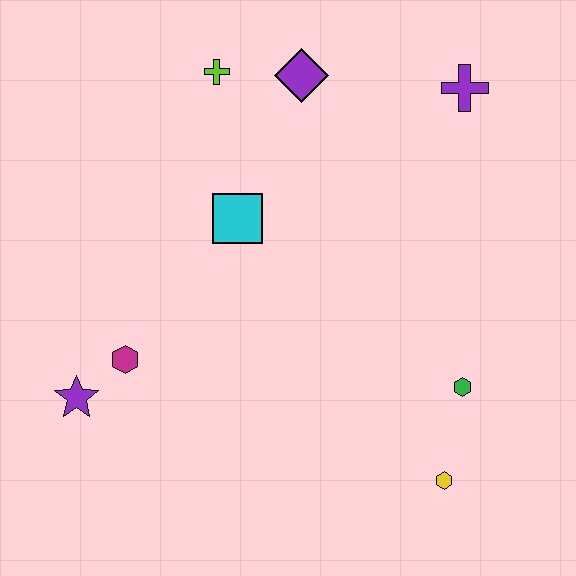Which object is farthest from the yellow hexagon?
The lime cross is farthest from the yellow hexagon.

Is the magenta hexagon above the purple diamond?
No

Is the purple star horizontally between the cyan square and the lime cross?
No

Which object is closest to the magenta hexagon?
The purple star is closest to the magenta hexagon.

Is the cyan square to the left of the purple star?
No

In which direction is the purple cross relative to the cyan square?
The purple cross is to the right of the cyan square.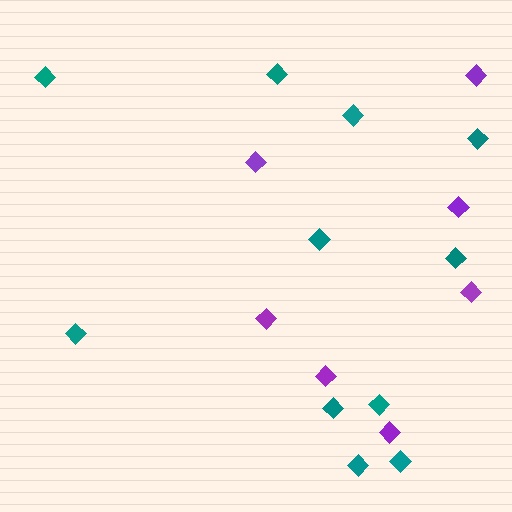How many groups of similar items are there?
There are 2 groups: one group of purple diamonds (7) and one group of teal diamonds (11).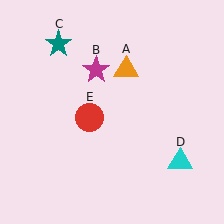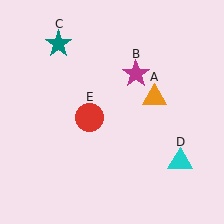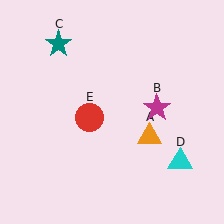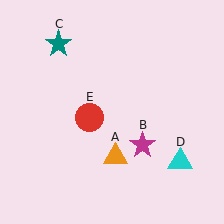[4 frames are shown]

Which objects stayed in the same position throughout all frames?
Teal star (object C) and cyan triangle (object D) and red circle (object E) remained stationary.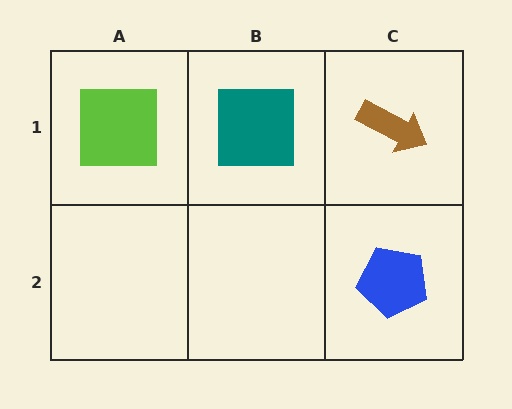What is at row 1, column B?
A teal square.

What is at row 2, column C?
A blue pentagon.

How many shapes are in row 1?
3 shapes.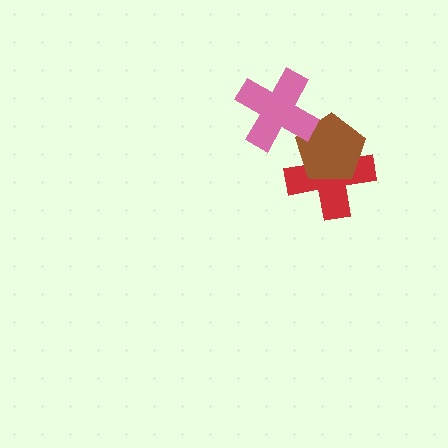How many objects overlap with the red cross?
1 object overlaps with the red cross.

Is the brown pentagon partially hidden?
Yes, it is partially covered by another shape.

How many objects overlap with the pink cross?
1 object overlaps with the pink cross.